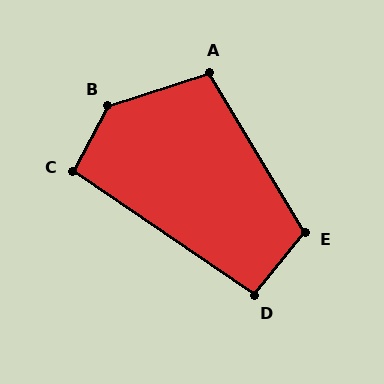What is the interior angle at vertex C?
Approximately 97 degrees (obtuse).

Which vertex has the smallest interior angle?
D, at approximately 95 degrees.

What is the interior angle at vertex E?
Approximately 110 degrees (obtuse).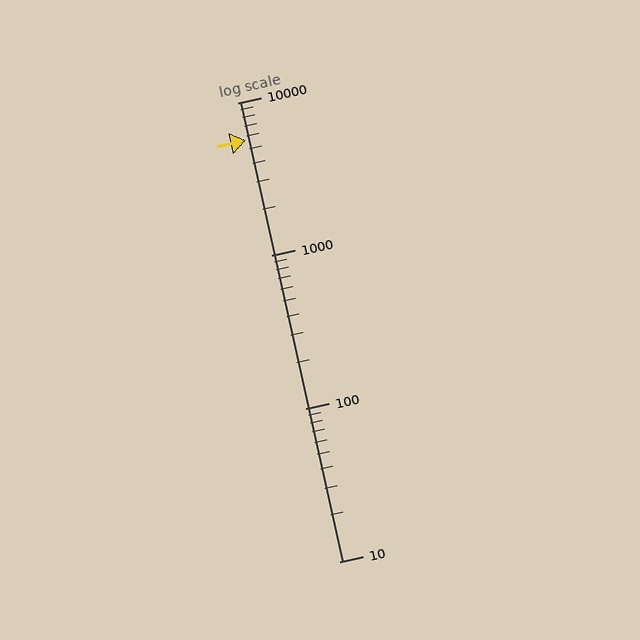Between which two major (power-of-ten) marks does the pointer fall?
The pointer is between 1000 and 10000.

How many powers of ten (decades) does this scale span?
The scale spans 3 decades, from 10 to 10000.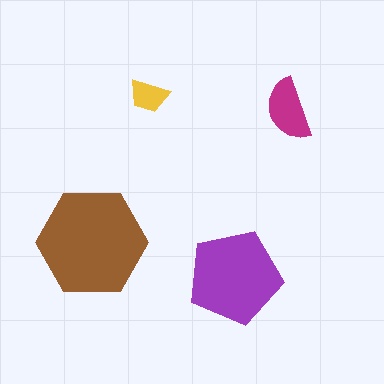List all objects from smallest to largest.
The yellow trapezoid, the magenta semicircle, the purple pentagon, the brown hexagon.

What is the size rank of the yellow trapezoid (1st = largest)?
4th.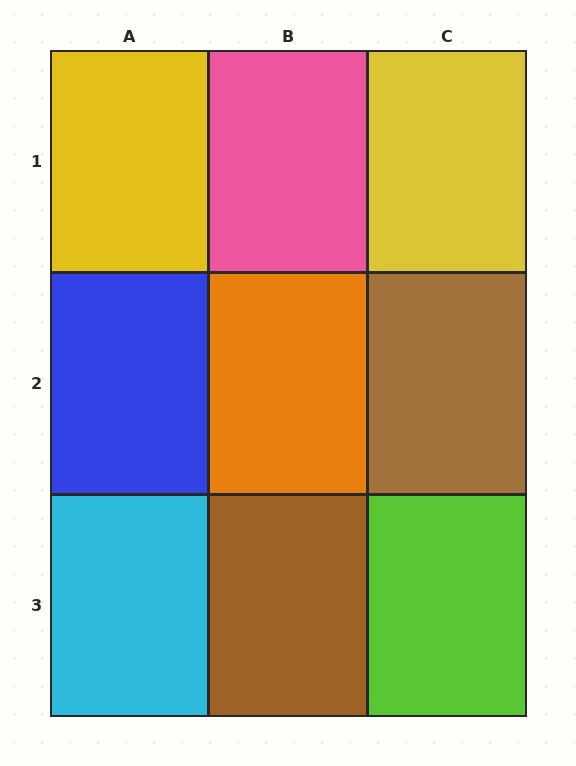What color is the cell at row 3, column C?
Lime.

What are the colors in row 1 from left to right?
Yellow, pink, yellow.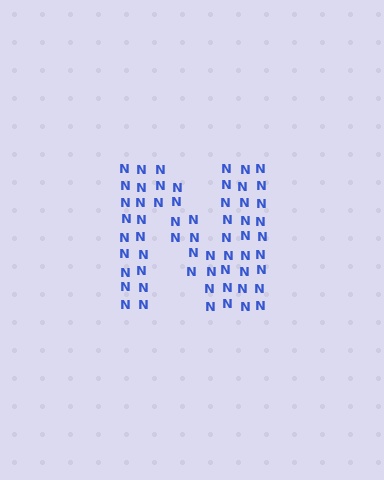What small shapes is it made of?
It is made of small letter N's.